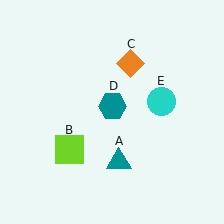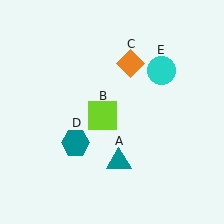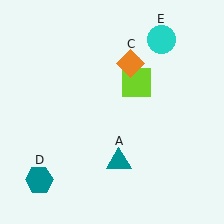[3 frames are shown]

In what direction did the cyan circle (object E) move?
The cyan circle (object E) moved up.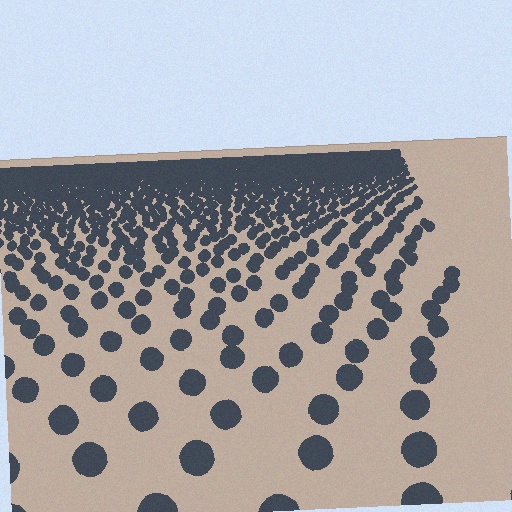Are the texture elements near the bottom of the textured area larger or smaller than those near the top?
Larger. Near the bottom, elements are closer to the viewer and appear at a bigger on-screen size.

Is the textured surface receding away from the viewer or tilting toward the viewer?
The surface is receding away from the viewer. Texture elements get smaller and denser toward the top.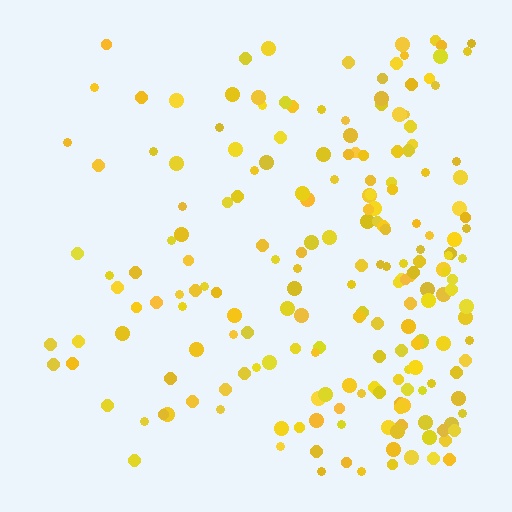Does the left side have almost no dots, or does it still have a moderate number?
Still a moderate number, just noticeably fewer than the right.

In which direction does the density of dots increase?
From left to right, with the right side densest.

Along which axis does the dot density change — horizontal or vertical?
Horizontal.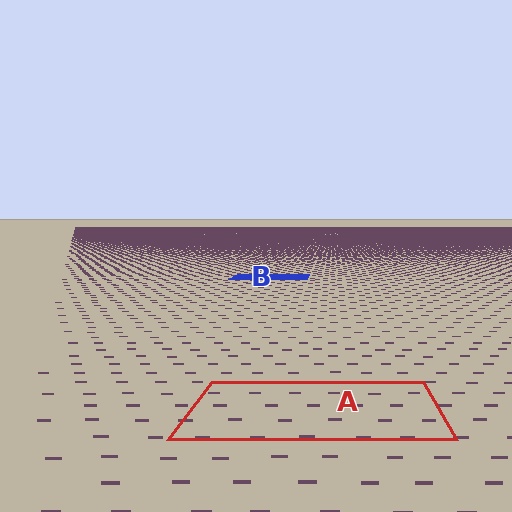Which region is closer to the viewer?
Region A is closer. The texture elements there are larger and more spread out.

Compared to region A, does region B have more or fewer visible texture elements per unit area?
Region B has more texture elements per unit area — they are packed more densely because it is farther away.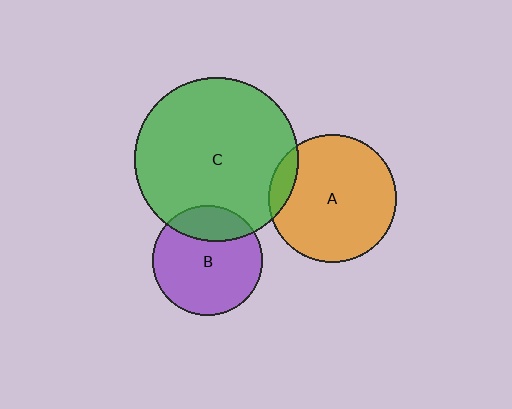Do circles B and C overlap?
Yes.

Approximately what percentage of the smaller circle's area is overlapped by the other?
Approximately 25%.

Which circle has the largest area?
Circle C (green).